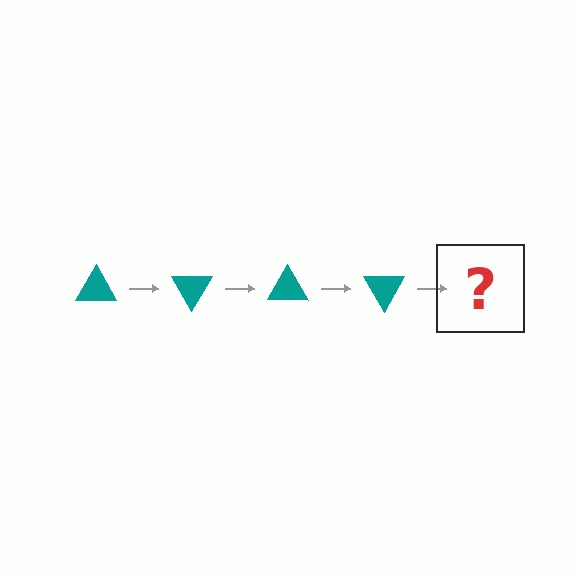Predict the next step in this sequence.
The next step is a teal triangle rotated 240 degrees.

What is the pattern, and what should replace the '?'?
The pattern is that the triangle rotates 60 degrees each step. The '?' should be a teal triangle rotated 240 degrees.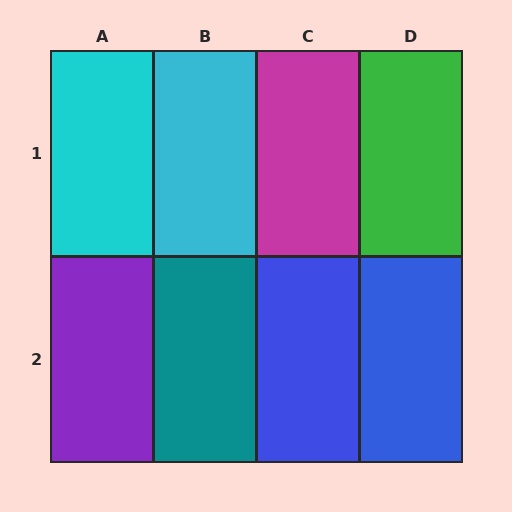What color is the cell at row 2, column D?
Blue.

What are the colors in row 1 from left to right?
Cyan, cyan, magenta, green.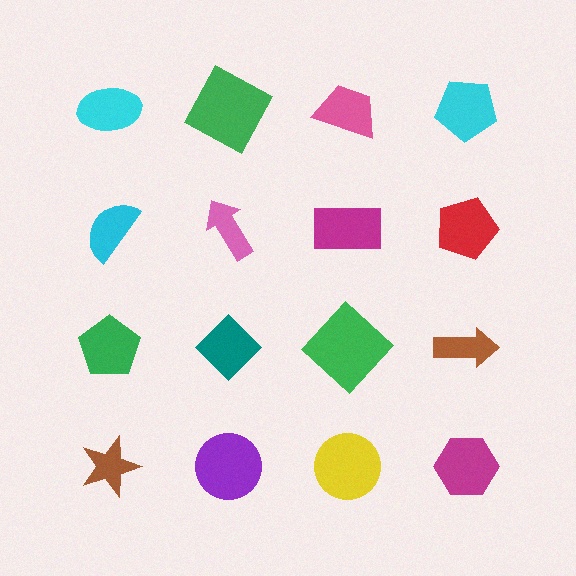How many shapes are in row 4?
4 shapes.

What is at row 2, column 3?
A magenta rectangle.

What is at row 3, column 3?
A green diamond.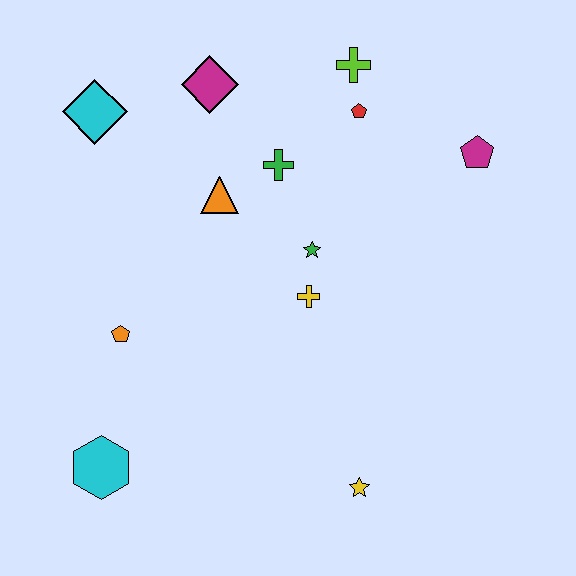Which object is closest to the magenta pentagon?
The red pentagon is closest to the magenta pentagon.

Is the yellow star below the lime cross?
Yes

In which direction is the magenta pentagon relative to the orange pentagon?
The magenta pentagon is to the right of the orange pentagon.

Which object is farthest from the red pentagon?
The cyan hexagon is farthest from the red pentagon.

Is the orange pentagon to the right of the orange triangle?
No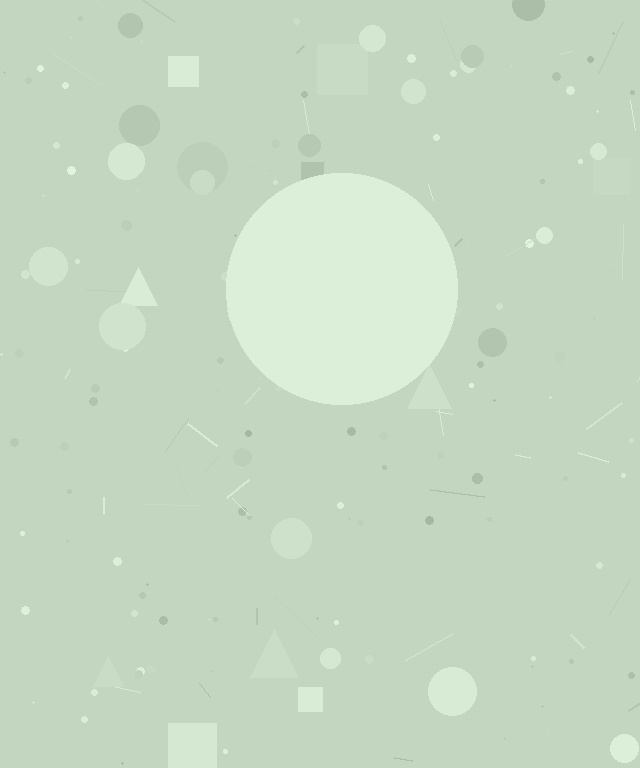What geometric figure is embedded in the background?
A circle is embedded in the background.